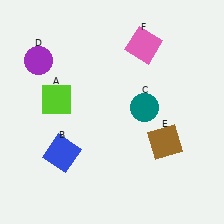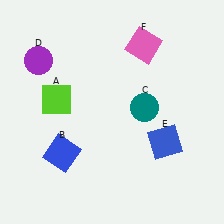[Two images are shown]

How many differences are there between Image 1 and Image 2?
There is 1 difference between the two images.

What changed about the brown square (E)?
In Image 1, E is brown. In Image 2, it changed to blue.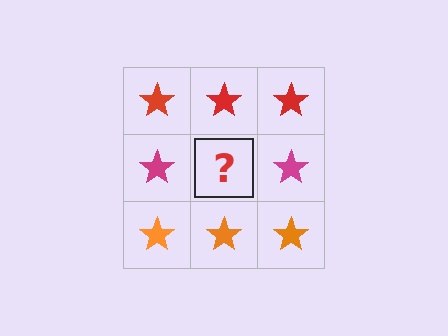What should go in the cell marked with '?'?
The missing cell should contain a magenta star.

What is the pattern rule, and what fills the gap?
The rule is that each row has a consistent color. The gap should be filled with a magenta star.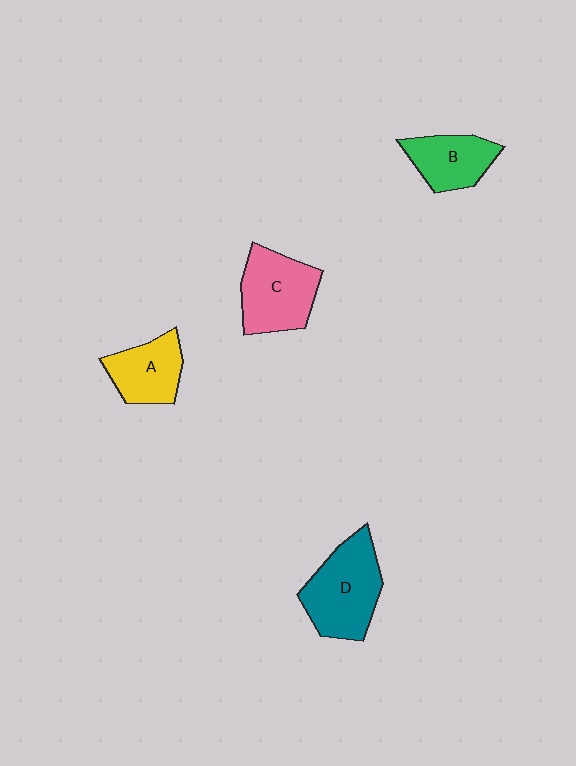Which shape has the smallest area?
Shape B (green).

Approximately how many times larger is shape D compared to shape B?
Approximately 1.5 times.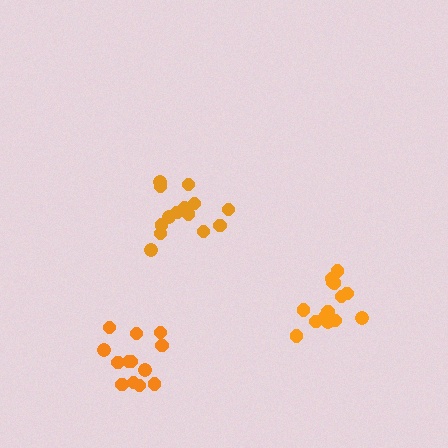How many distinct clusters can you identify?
There are 3 distinct clusters.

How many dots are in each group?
Group 1: 14 dots, Group 2: 13 dots, Group 3: 14 dots (41 total).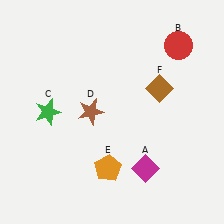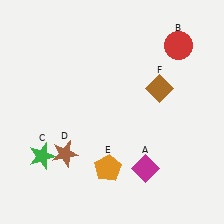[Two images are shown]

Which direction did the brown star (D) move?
The brown star (D) moved down.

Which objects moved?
The objects that moved are: the green star (C), the brown star (D).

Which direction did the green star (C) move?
The green star (C) moved down.